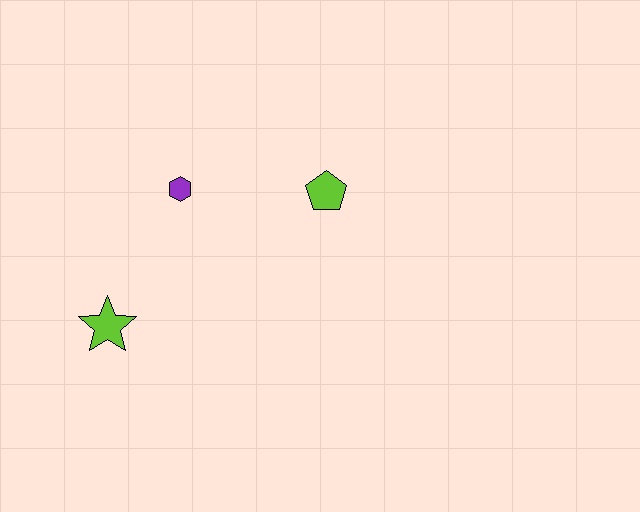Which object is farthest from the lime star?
The lime pentagon is farthest from the lime star.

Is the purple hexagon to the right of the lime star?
Yes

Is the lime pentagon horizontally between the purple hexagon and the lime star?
No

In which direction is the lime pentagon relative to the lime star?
The lime pentagon is to the right of the lime star.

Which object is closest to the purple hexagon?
The lime pentagon is closest to the purple hexagon.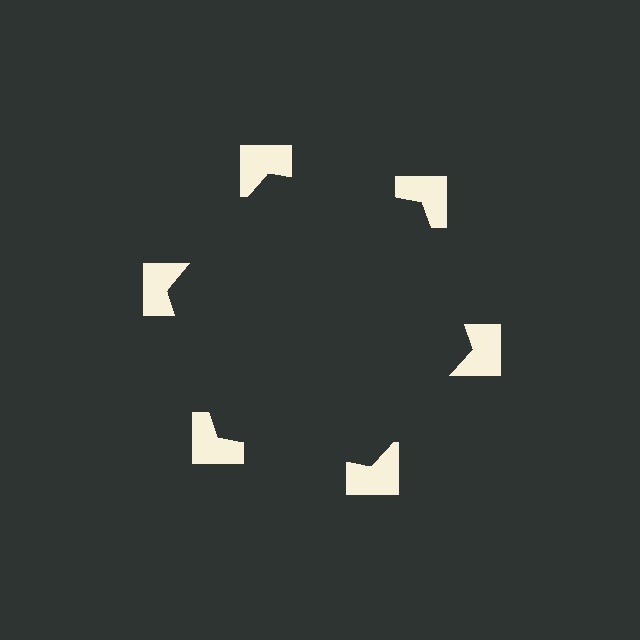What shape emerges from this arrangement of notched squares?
An illusory hexagon — its edges are inferred from the aligned wedge cuts in the notched squares, not physically drawn.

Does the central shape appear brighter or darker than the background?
It typically appears slightly darker than the background, even though no actual brightness change is drawn.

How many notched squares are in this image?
There are 6 — one at each vertex of the illusory hexagon.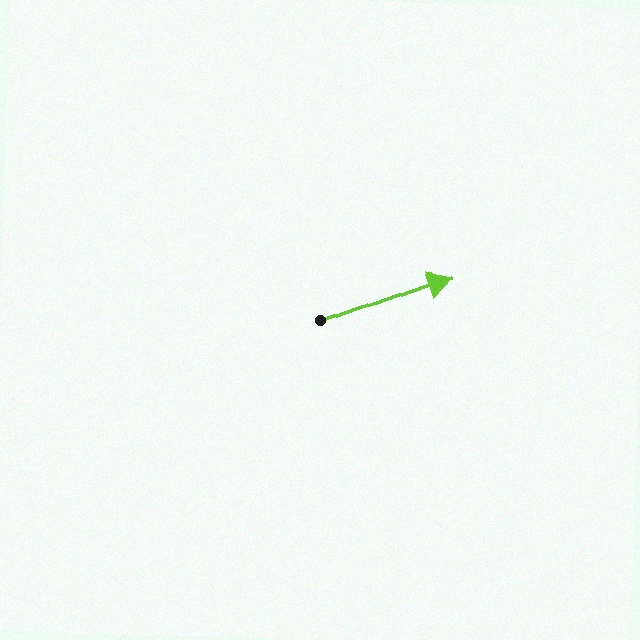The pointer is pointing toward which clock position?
Roughly 2 o'clock.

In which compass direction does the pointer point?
East.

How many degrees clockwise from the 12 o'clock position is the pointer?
Approximately 70 degrees.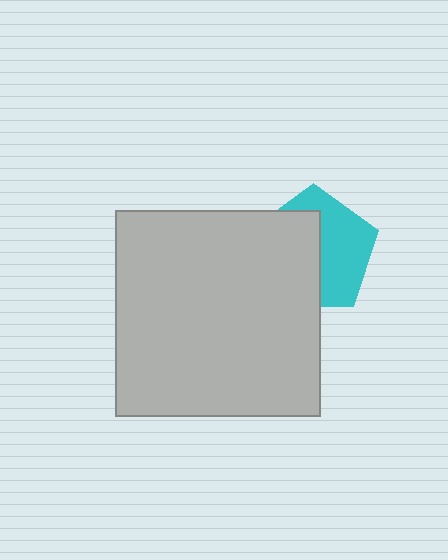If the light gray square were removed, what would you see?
You would see the complete cyan pentagon.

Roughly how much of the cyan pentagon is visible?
About half of it is visible (roughly 48%).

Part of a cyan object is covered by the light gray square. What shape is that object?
It is a pentagon.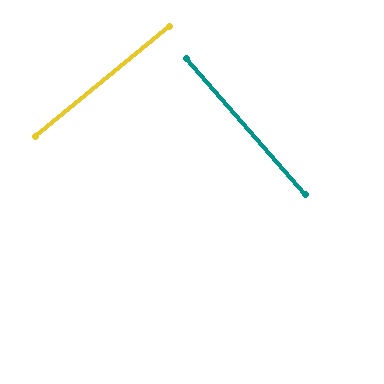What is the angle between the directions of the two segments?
Approximately 88 degrees.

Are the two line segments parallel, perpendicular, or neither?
Perpendicular — they meet at approximately 88°.